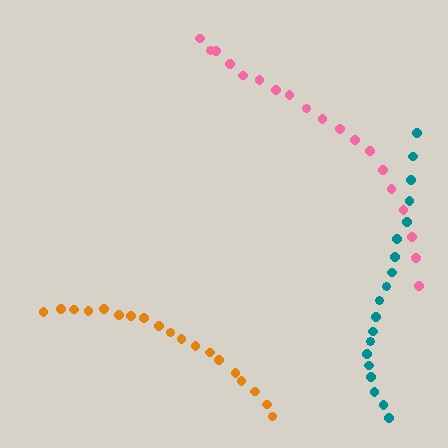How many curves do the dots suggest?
There are 3 distinct paths.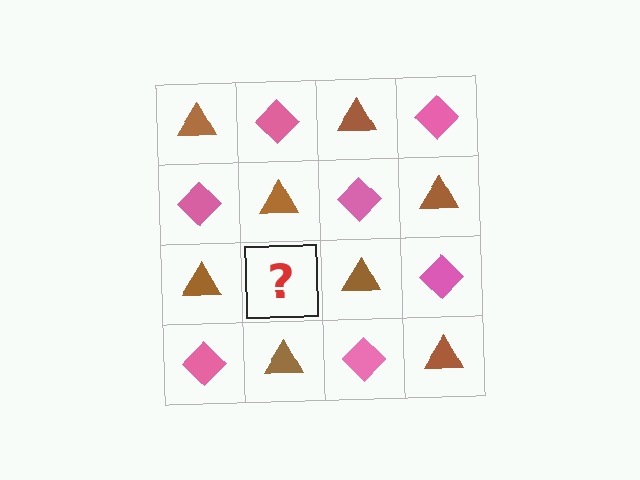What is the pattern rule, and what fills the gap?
The rule is that it alternates brown triangle and pink diamond in a checkerboard pattern. The gap should be filled with a pink diamond.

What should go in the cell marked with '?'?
The missing cell should contain a pink diamond.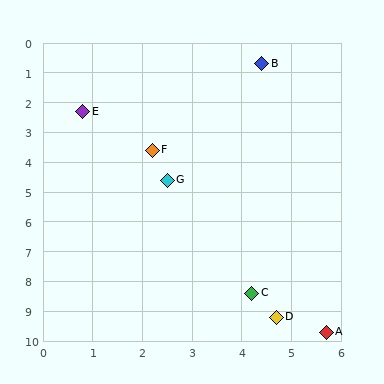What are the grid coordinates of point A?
Point A is at approximately (5.7, 9.7).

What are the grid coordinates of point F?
Point F is at approximately (2.2, 3.6).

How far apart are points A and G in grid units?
Points A and G are about 6.0 grid units apart.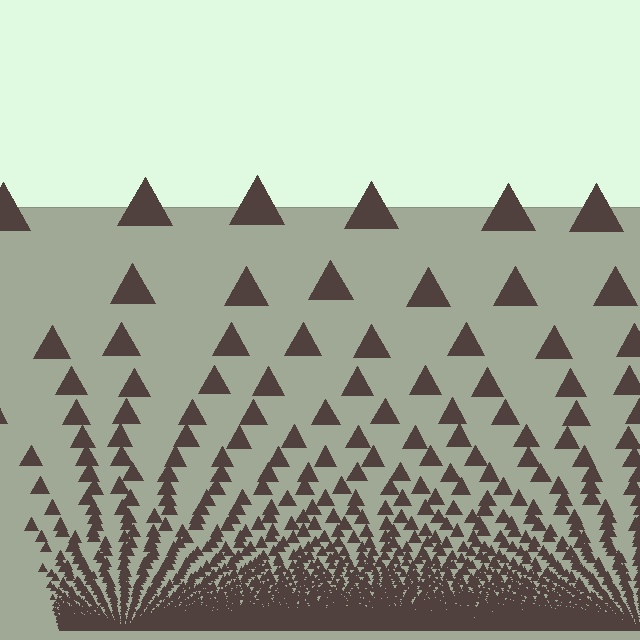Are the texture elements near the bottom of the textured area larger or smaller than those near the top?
Smaller. The gradient is inverted — elements near the bottom are smaller and denser.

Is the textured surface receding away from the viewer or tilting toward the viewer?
The surface appears to tilt toward the viewer. Texture elements get larger and sparser toward the top.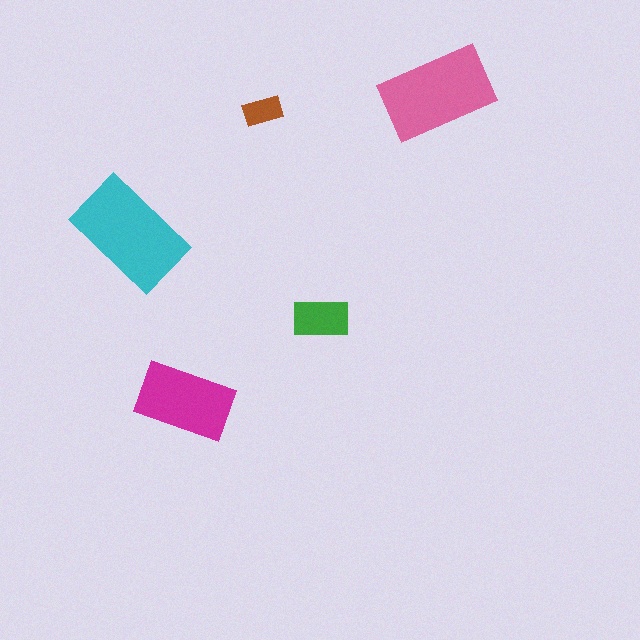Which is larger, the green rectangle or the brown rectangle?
The green one.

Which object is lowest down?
The magenta rectangle is bottommost.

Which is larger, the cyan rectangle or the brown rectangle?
The cyan one.